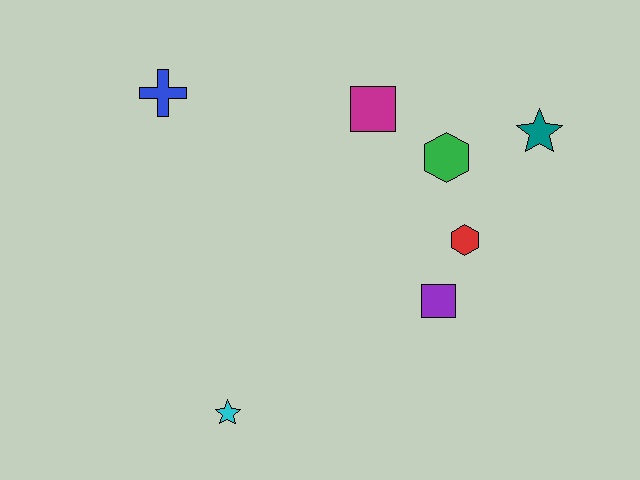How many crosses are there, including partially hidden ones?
There is 1 cross.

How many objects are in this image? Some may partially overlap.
There are 7 objects.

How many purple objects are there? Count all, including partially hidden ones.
There is 1 purple object.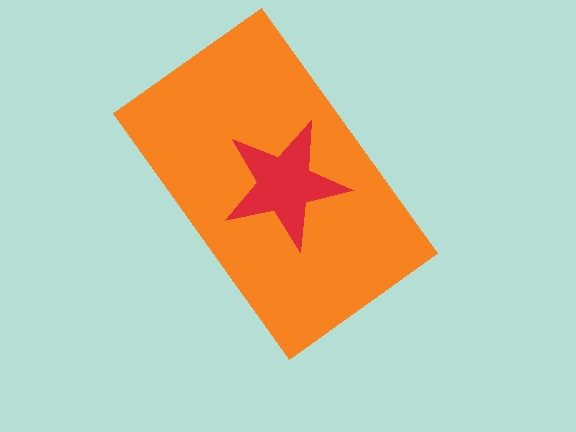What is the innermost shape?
The red star.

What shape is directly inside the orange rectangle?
The red star.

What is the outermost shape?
The orange rectangle.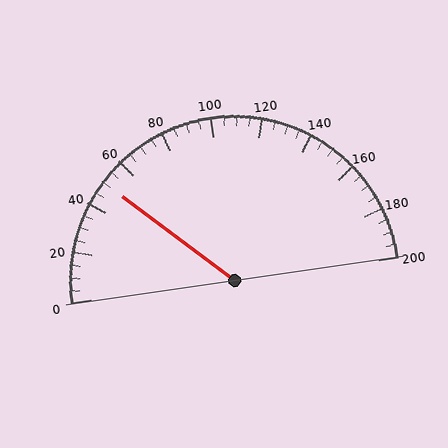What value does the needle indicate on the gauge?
The needle indicates approximately 50.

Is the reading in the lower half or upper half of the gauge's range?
The reading is in the lower half of the range (0 to 200).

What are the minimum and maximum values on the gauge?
The gauge ranges from 0 to 200.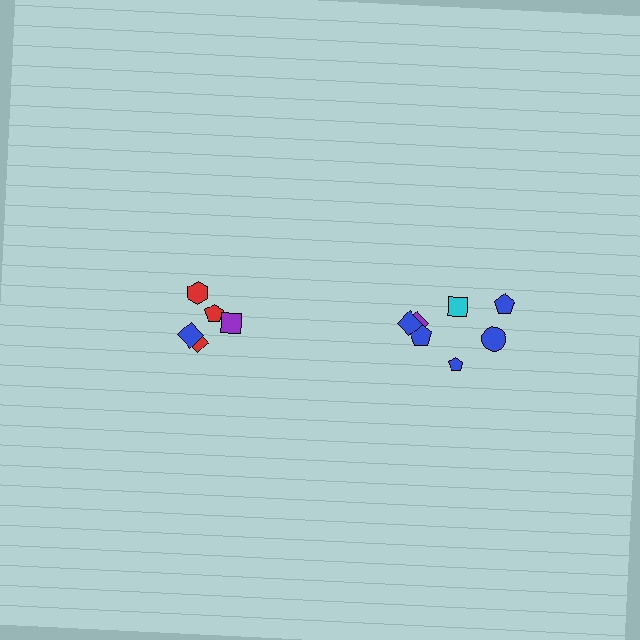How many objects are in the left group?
There are 5 objects.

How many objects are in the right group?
There are 7 objects.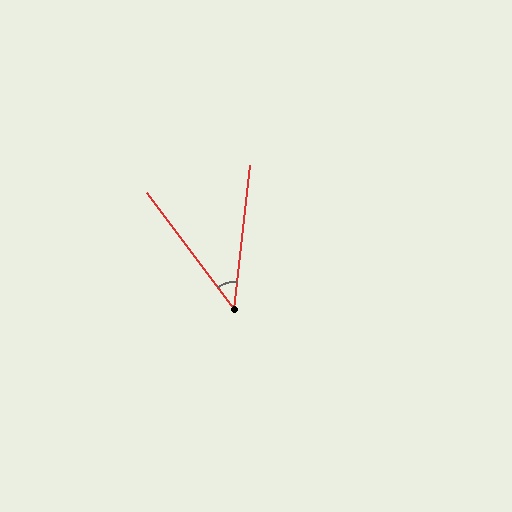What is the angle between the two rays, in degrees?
Approximately 43 degrees.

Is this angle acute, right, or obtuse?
It is acute.